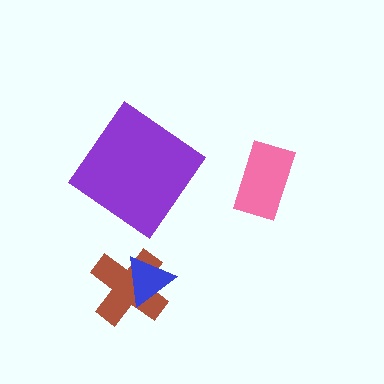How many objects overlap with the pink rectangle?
0 objects overlap with the pink rectangle.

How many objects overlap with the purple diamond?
0 objects overlap with the purple diamond.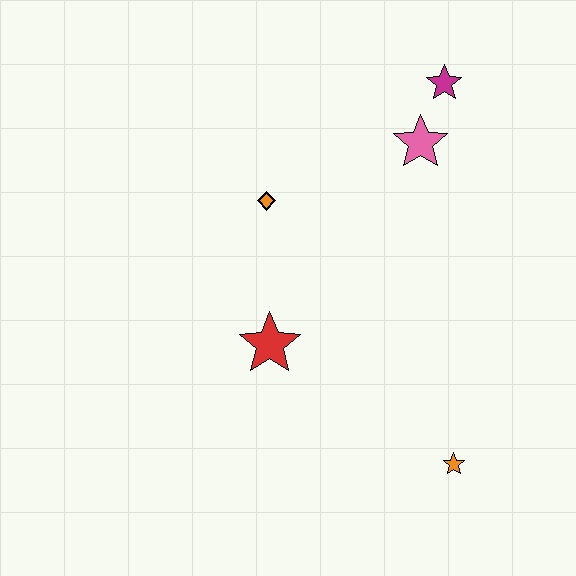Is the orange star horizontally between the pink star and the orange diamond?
No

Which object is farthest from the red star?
The magenta star is farthest from the red star.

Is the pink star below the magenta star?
Yes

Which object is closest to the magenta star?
The pink star is closest to the magenta star.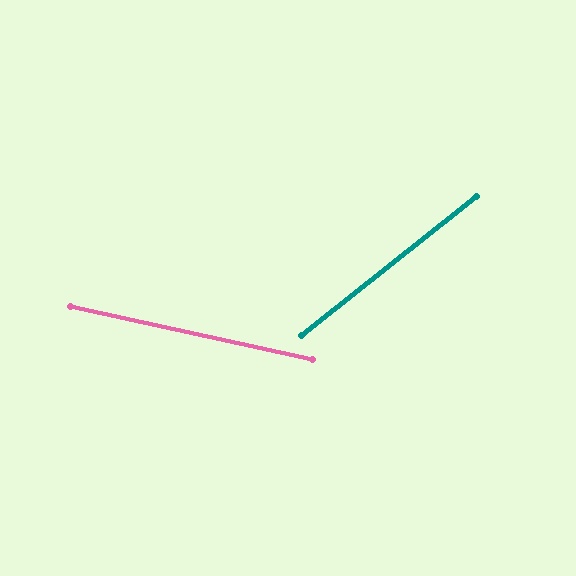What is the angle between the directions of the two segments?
Approximately 51 degrees.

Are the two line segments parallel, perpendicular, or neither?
Neither parallel nor perpendicular — they differ by about 51°.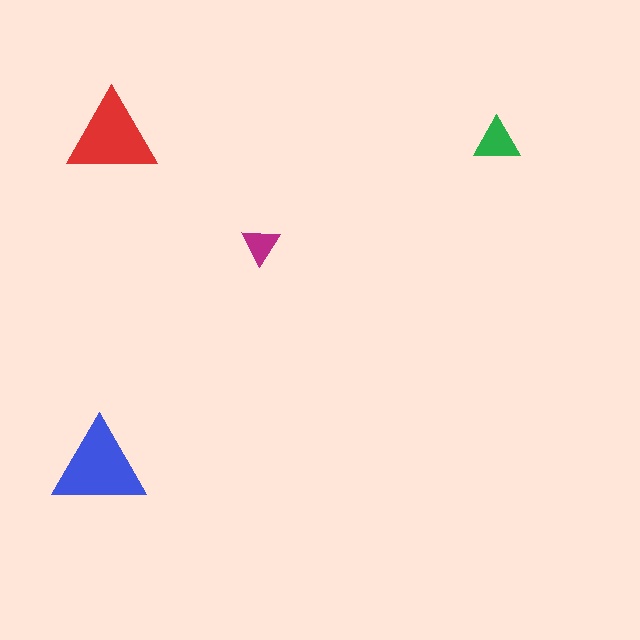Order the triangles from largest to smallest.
the blue one, the red one, the green one, the magenta one.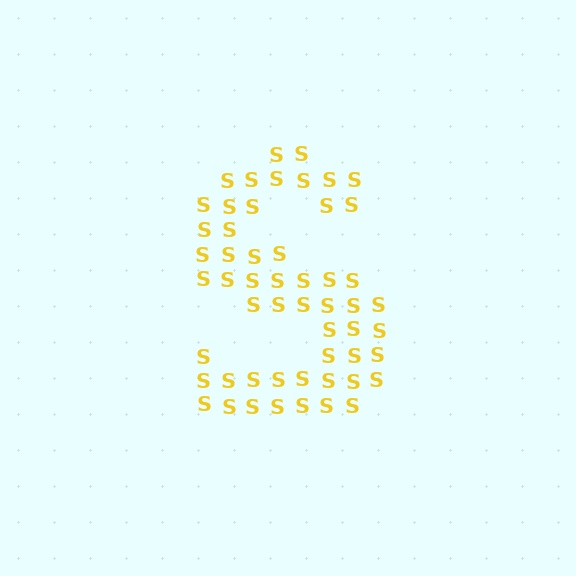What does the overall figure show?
The overall figure shows the letter S.